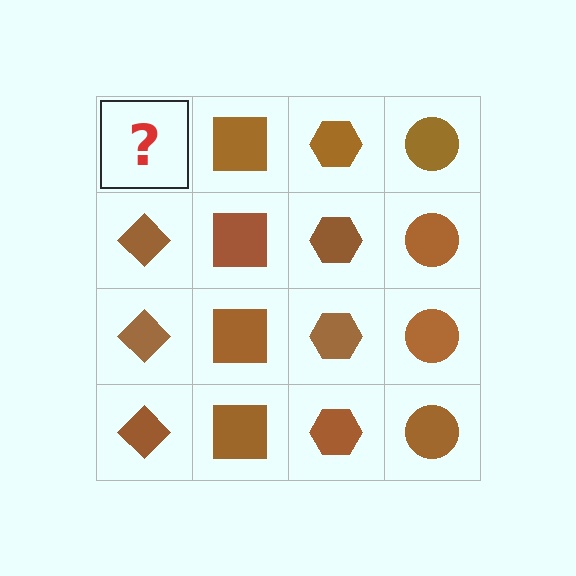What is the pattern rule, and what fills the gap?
The rule is that each column has a consistent shape. The gap should be filled with a brown diamond.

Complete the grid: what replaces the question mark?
The question mark should be replaced with a brown diamond.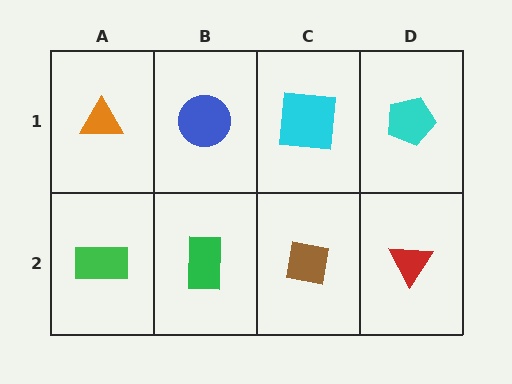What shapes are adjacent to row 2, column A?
An orange triangle (row 1, column A), a green rectangle (row 2, column B).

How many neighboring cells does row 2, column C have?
3.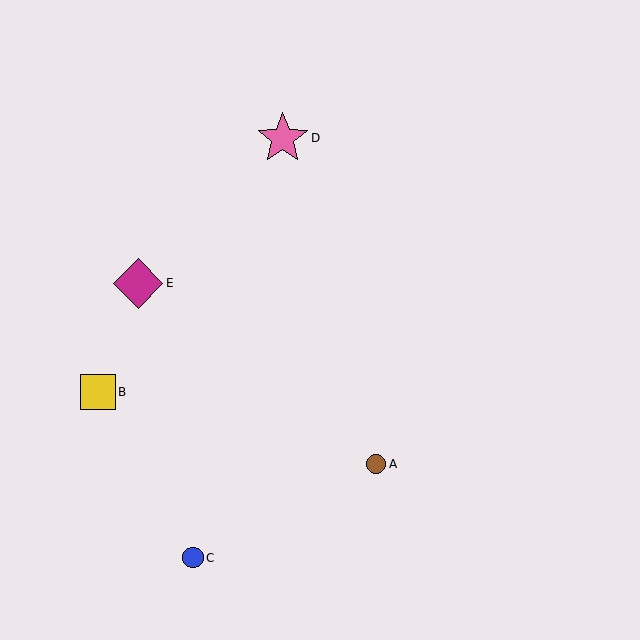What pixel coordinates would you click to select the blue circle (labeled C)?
Click at (193, 558) to select the blue circle C.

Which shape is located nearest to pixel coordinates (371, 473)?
The brown circle (labeled A) at (376, 464) is nearest to that location.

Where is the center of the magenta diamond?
The center of the magenta diamond is at (138, 283).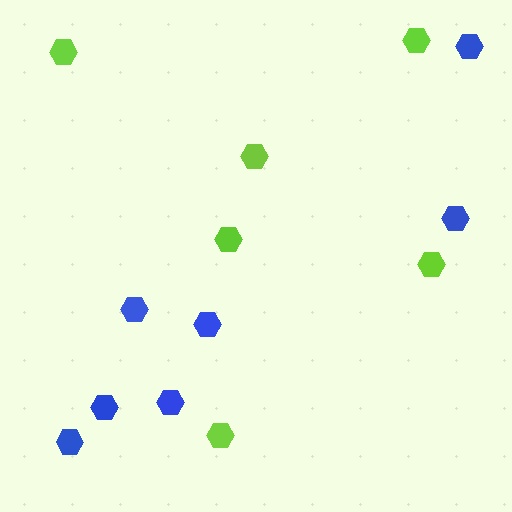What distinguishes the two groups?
There are 2 groups: one group of lime hexagons (6) and one group of blue hexagons (7).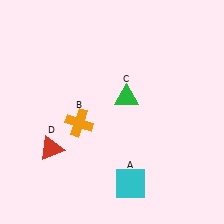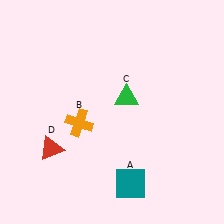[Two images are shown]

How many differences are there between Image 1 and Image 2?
There is 1 difference between the two images.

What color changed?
The square (A) changed from cyan in Image 1 to teal in Image 2.